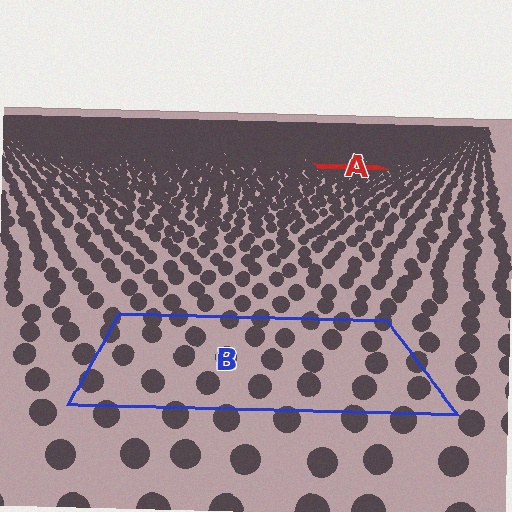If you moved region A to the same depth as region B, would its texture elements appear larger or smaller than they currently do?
They would appear larger. At a closer depth, the same texture elements are projected at a bigger on-screen size.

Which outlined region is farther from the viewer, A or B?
Region A is farther from the viewer — the texture elements inside it appear smaller and more densely packed.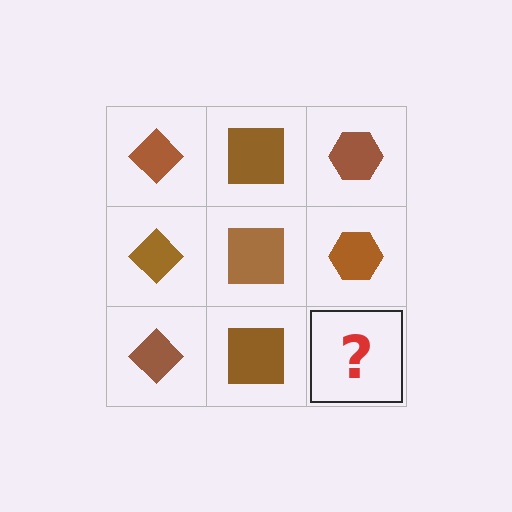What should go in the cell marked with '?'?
The missing cell should contain a brown hexagon.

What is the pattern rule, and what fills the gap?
The rule is that each column has a consistent shape. The gap should be filled with a brown hexagon.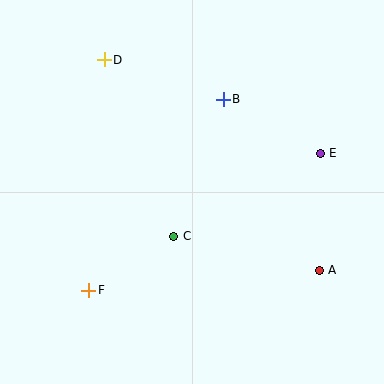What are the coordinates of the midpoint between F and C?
The midpoint between F and C is at (131, 263).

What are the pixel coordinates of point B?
Point B is at (223, 99).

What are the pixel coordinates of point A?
Point A is at (319, 270).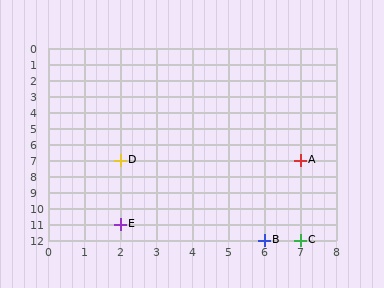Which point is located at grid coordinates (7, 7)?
Point A is at (7, 7).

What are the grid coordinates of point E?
Point E is at grid coordinates (2, 11).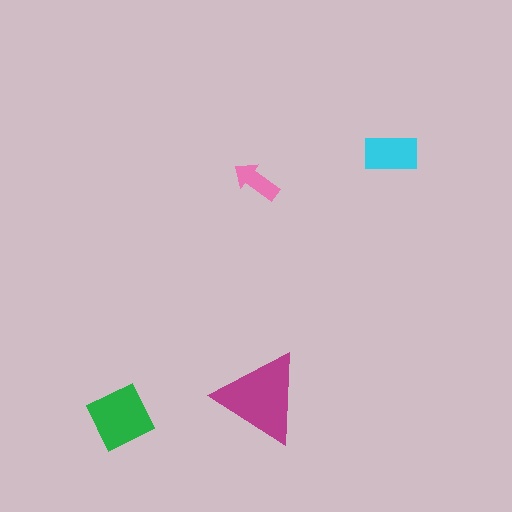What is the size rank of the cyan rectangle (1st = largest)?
3rd.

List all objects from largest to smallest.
The magenta triangle, the green diamond, the cyan rectangle, the pink arrow.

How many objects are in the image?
There are 4 objects in the image.